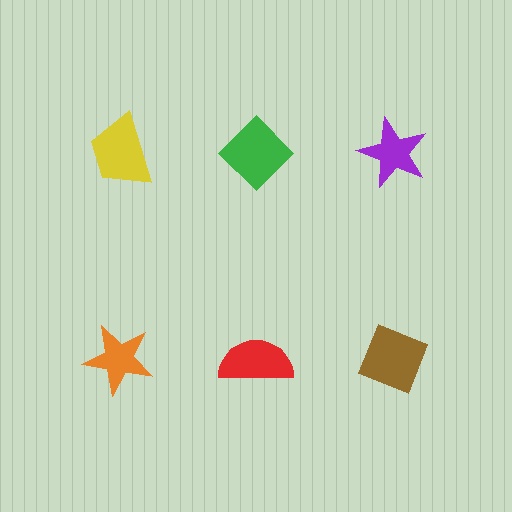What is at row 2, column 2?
A red semicircle.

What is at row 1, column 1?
A yellow trapezoid.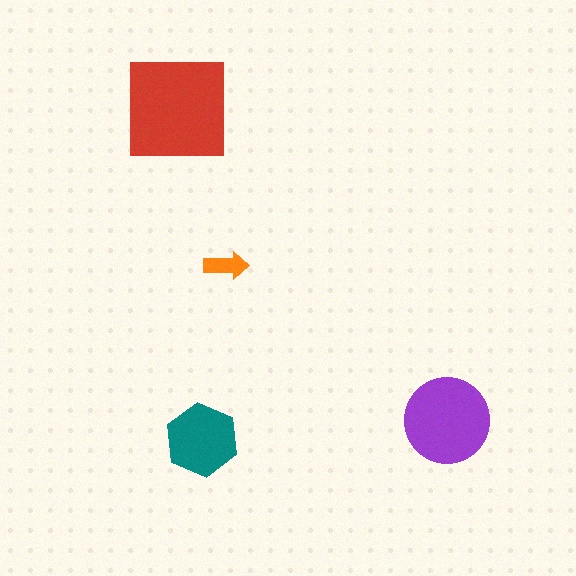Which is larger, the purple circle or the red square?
The red square.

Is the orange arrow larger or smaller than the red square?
Smaller.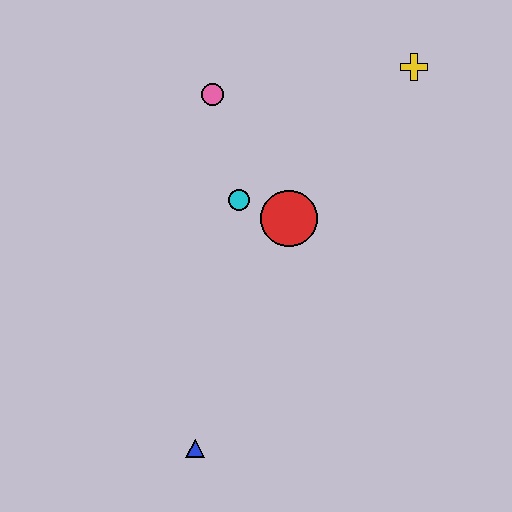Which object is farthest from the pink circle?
The blue triangle is farthest from the pink circle.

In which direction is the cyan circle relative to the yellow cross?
The cyan circle is to the left of the yellow cross.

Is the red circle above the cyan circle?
No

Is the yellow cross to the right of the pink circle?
Yes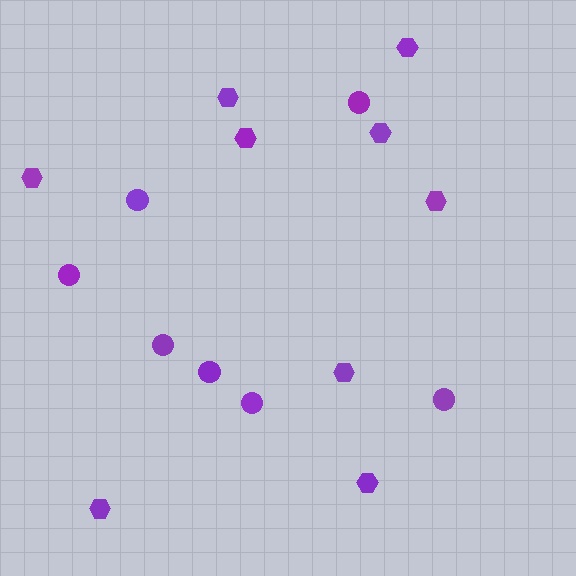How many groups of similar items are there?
There are 2 groups: one group of hexagons (9) and one group of circles (7).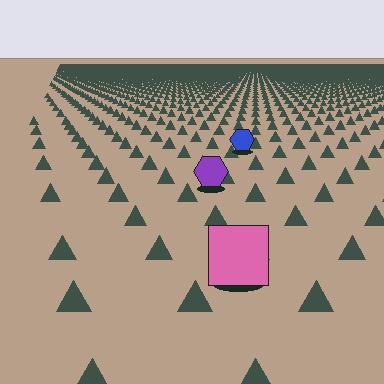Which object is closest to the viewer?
The pink square is closest. The texture marks near it are larger and more spread out.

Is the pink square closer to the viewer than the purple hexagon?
Yes. The pink square is closer — you can tell from the texture gradient: the ground texture is coarser near it.